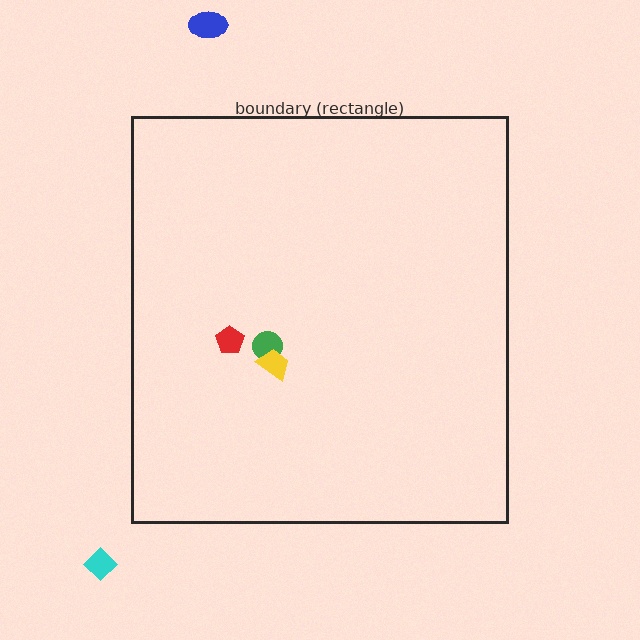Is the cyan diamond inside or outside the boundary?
Outside.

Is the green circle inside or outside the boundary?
Inside.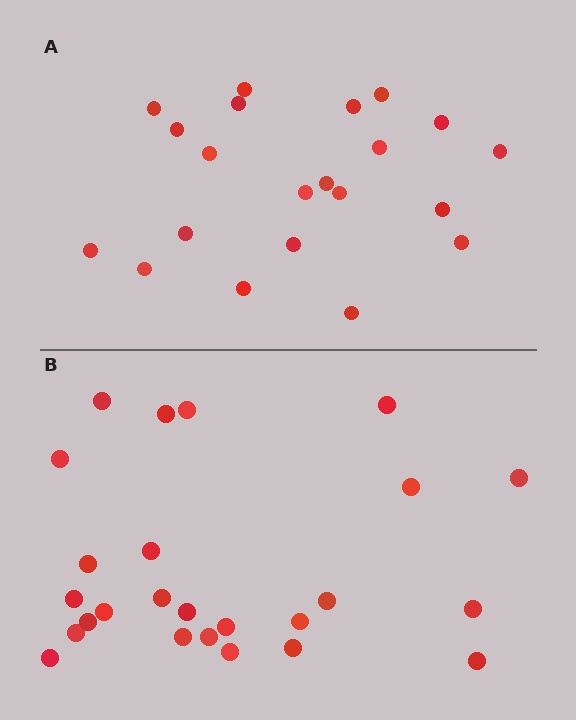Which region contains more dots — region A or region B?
Region B (the bottom region) has more dots.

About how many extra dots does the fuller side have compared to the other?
Region B has about 4 more dots than region A.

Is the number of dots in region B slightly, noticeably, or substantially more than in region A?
Region B has only slightly more — the two regions are fairly close. The ratio is roughly 1.2 to 1.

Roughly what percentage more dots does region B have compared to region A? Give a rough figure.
About 20% more.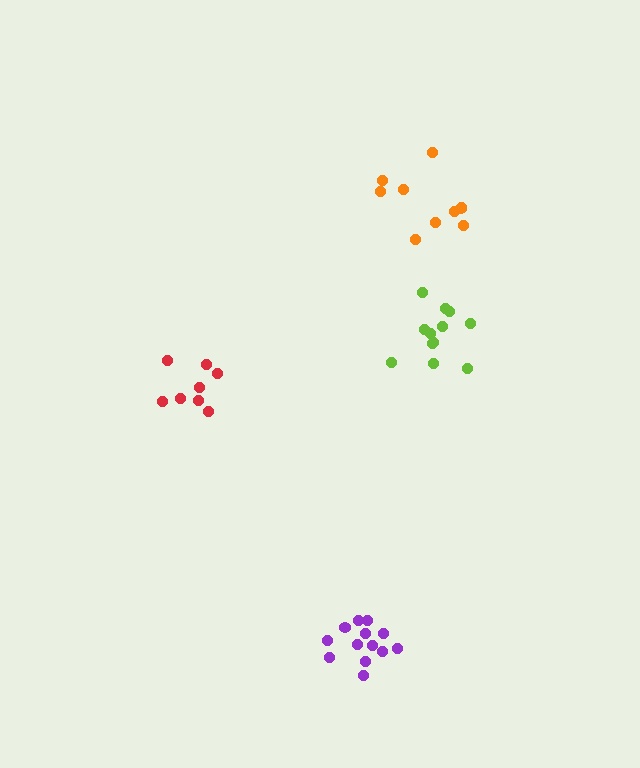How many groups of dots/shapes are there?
There are 4 groups.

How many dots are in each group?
Group 1: 12 dots, Group 2: 13 dots, Group 3: 8 dots, Group 4: 10 dots (43 total).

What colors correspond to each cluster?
The clusters are colored: lime, purple, red, orange.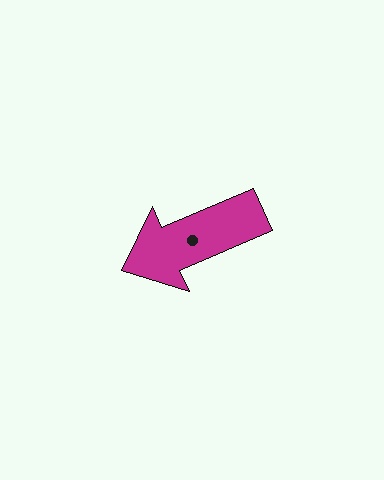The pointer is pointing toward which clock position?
Roughly 8 o'clock.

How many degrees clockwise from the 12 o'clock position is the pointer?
Approximately 247 degrees.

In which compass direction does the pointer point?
Southwest.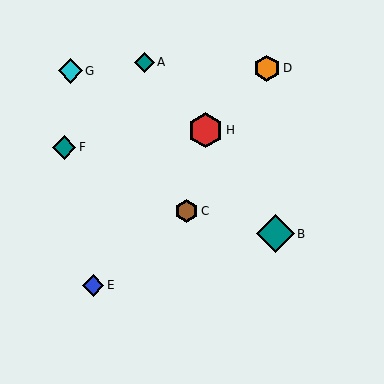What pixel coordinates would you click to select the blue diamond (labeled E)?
Click at (93, 285) to select the blue diamond E.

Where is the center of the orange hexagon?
The center of the orange hexagon is at (267, 68).